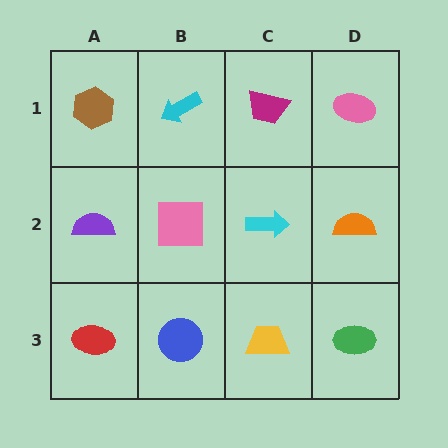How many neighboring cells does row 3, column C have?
3.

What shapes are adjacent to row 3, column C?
A cyan arrow (row 2, column C), a blue circle (row 3, column B), a green ellipse (row 3, column D).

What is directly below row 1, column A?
A purple semicircle.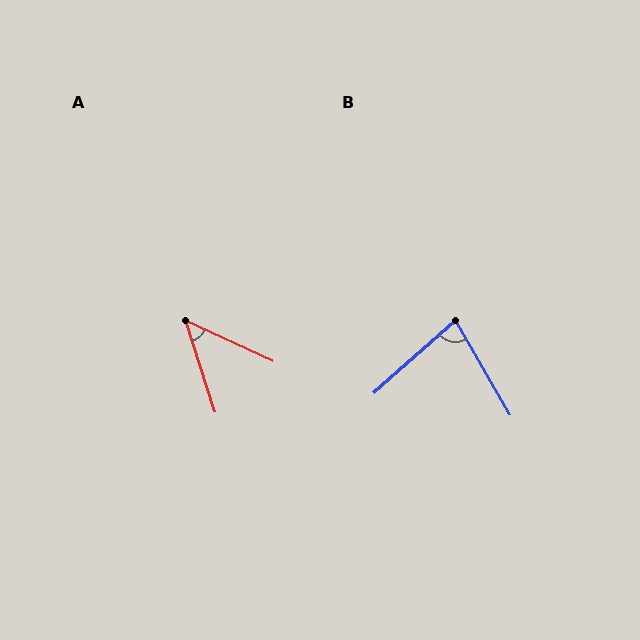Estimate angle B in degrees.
Approximately 79 degrees.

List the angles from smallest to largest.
A (47°), B (79°).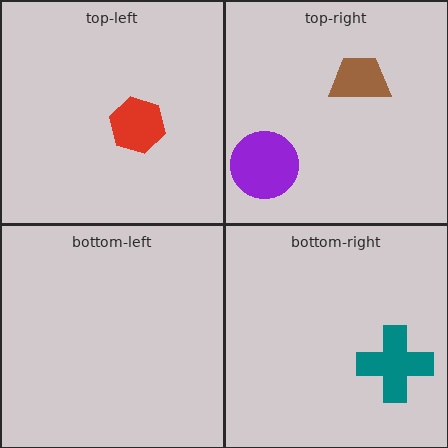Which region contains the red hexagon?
The top-left region.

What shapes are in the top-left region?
The red hexagon.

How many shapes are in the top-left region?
1.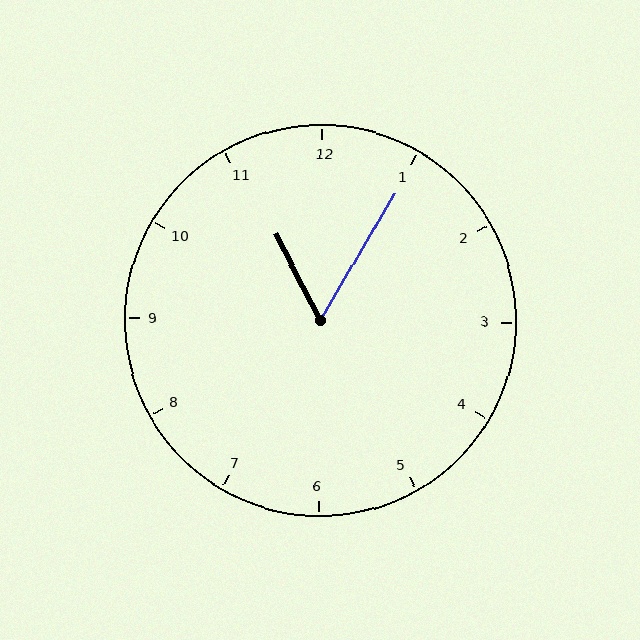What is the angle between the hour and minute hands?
Approximately 58 degrees.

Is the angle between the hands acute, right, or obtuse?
It is acute.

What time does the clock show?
11:05.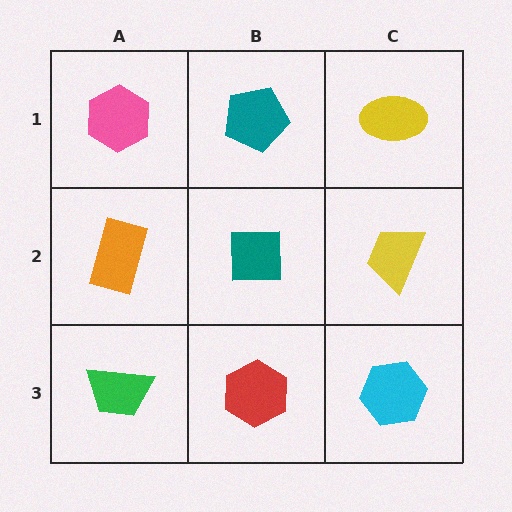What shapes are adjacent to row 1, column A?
An orange rectangle (row 2, column A), a teal pentagon (row 1, column B).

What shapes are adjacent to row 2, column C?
A yellow ellipse (row 1, column C), a cyan hexagon (row 3, column C), a teal square (row 2, column B).